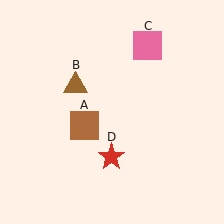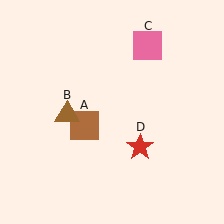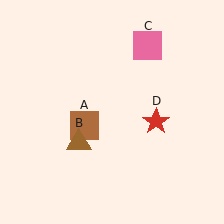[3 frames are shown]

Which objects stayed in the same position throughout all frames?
Brown square (object A) and pink square (object C) remained stationary.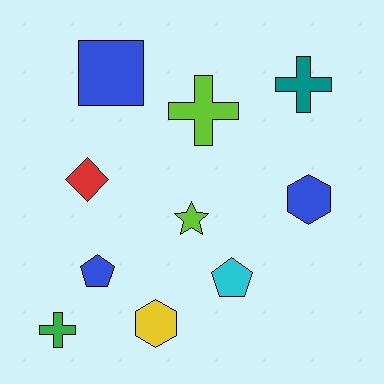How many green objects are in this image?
There is 1 green object.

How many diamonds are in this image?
There is 1 diamond.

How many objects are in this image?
There are 10 objects.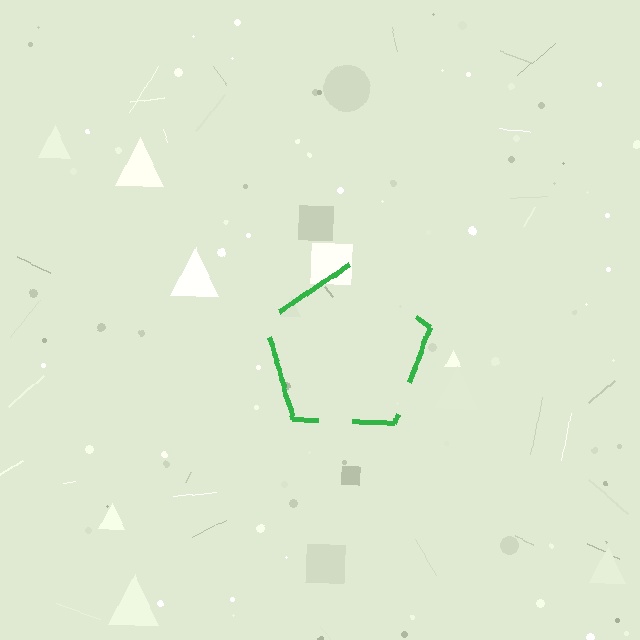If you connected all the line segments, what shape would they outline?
They would outline a pentagon.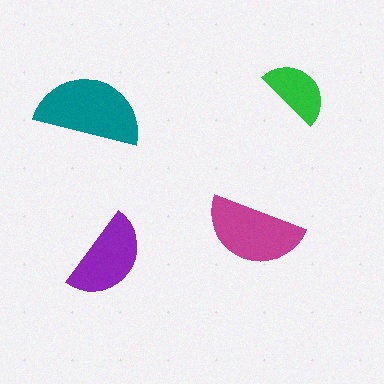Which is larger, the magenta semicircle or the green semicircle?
The magenta one.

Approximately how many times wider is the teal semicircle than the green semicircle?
About 1.5 times wider.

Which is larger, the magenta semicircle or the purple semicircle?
The magenta one.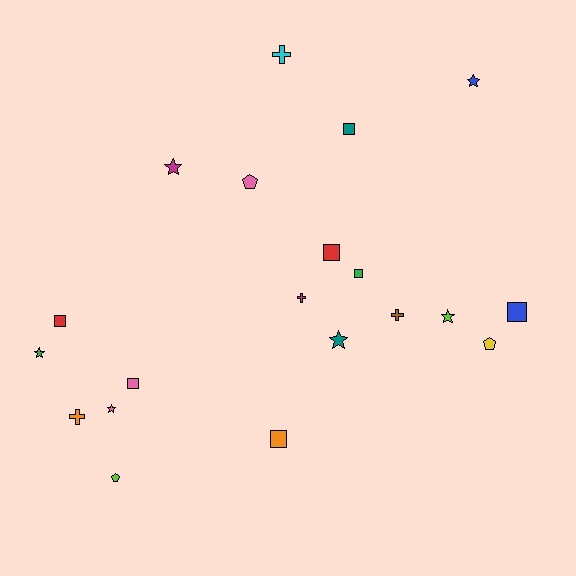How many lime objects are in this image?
There are 2 lime objects.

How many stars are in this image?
There are 6 stars.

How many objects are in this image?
There are 20 objects.